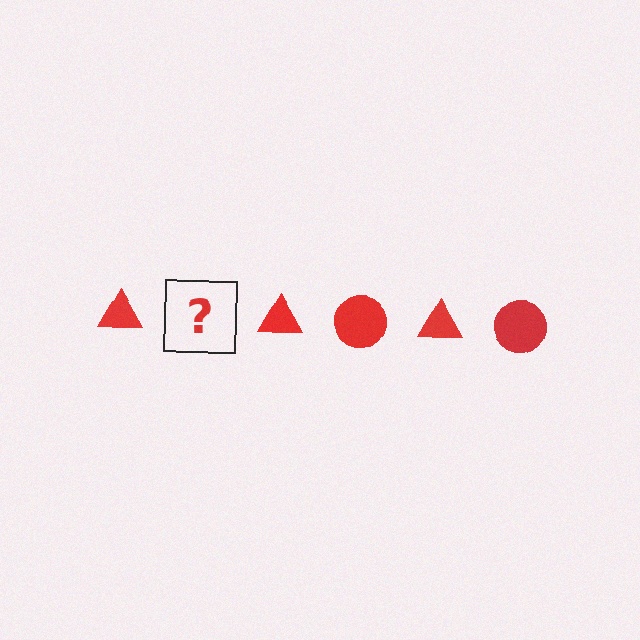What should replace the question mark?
The question mark should be replaced with a red circle.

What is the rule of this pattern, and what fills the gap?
The rule is that the pattern cycles through triangle, circle shapes in red. The gap should be filled with a red circle.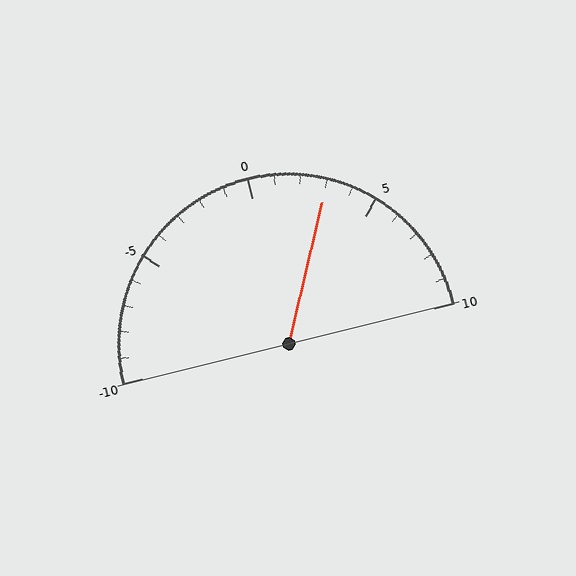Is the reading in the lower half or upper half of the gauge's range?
The reading is in the upper half of the range (-10 to 10).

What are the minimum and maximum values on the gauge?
The gauge ranges from -10 to 10.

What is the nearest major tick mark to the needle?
The nearest major tick mark is 5.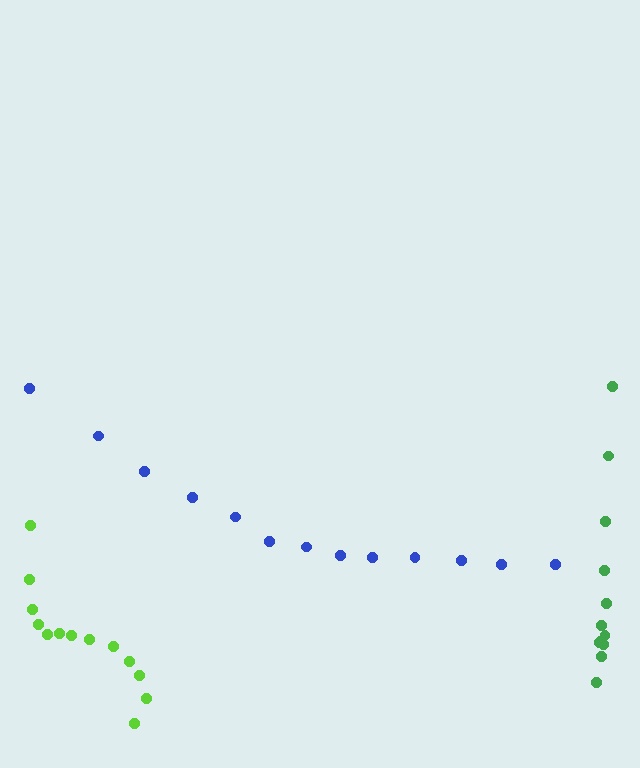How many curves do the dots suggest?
There are 3 distinct paths.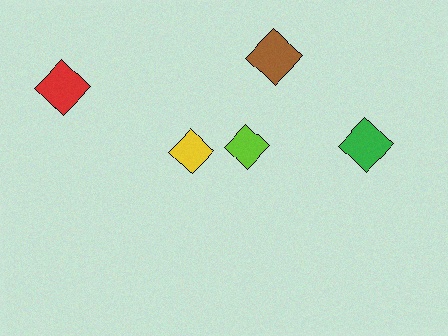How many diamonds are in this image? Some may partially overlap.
There are 5 diamonds.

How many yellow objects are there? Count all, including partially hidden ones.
There is 1 yellow object.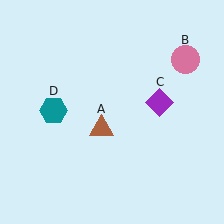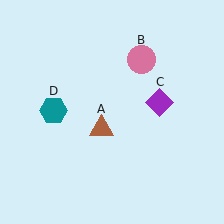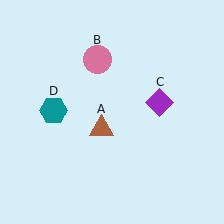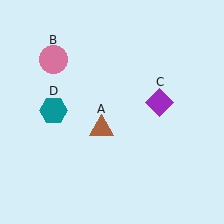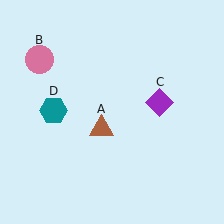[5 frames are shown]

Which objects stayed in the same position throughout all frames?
Brown triangle (object A) and purple diamond (object C) and teal hexagon (object D) remained stationary.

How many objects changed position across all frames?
1 object changed position: pink circle (object B).